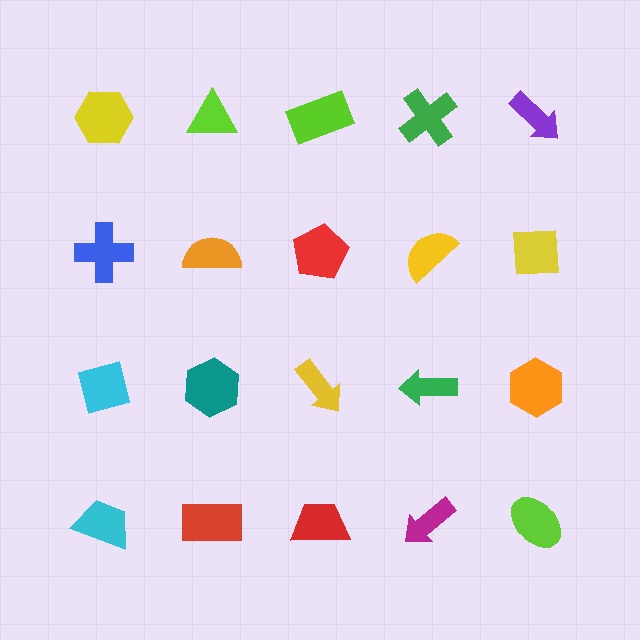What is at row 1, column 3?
A lime rectangle.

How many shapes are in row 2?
5 shapes.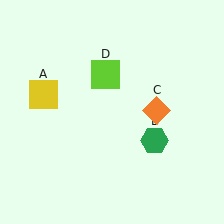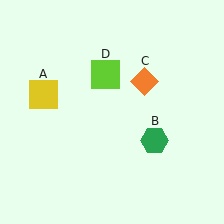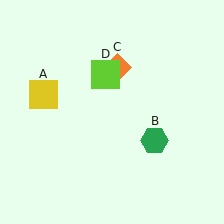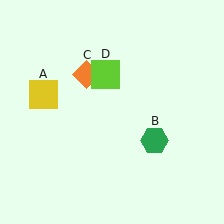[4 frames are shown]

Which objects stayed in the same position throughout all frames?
Yellow square (object A) and green hexagon (object B) and lime square (object D) remained stationary.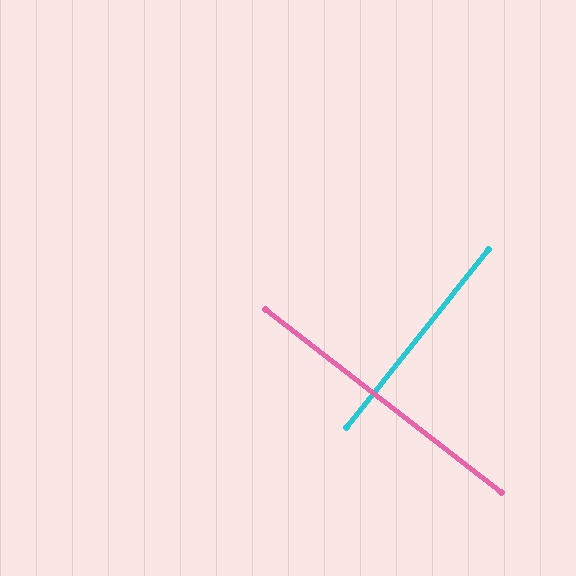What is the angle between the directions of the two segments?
Approximately 89 degrees.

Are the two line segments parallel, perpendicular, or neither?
Perpendicular — they meet at approximately 89°.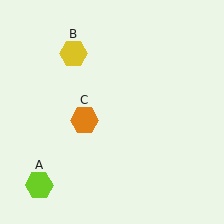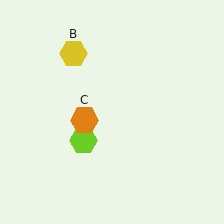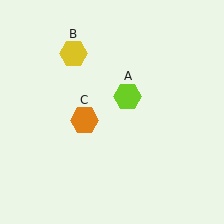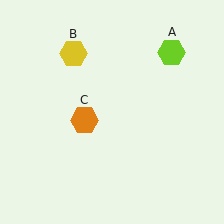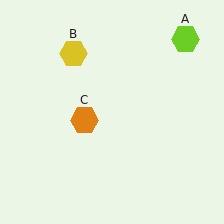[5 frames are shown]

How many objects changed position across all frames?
1 object changed position: lime hexagon (object A).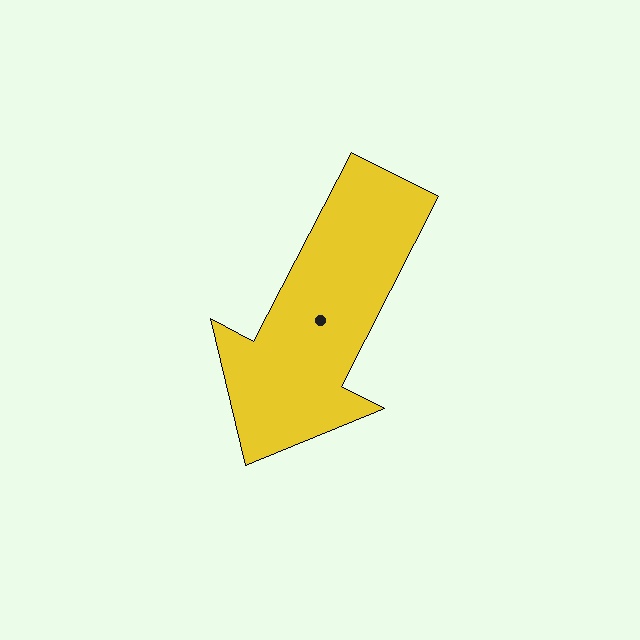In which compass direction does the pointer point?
Southwest.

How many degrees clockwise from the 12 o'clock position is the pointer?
Approximately 207 degrees.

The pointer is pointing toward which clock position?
Roughly 7 o'clock.